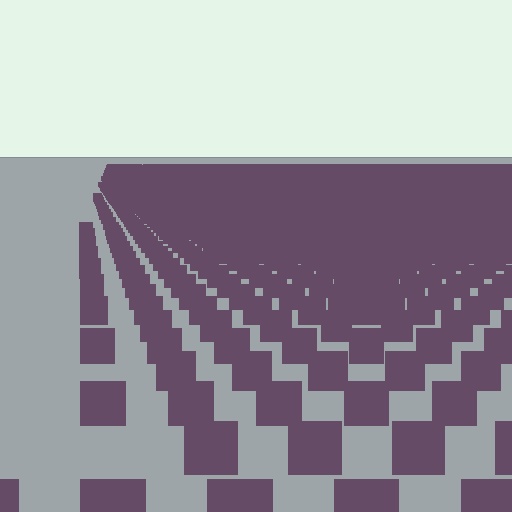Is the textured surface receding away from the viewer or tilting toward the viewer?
The surface is receding away from the viewer. Texture elements get smaller and denser toward the top.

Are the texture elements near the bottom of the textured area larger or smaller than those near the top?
Larger. Near the bottom, elements are closer to the viewer and appear at a bigger on-screen size.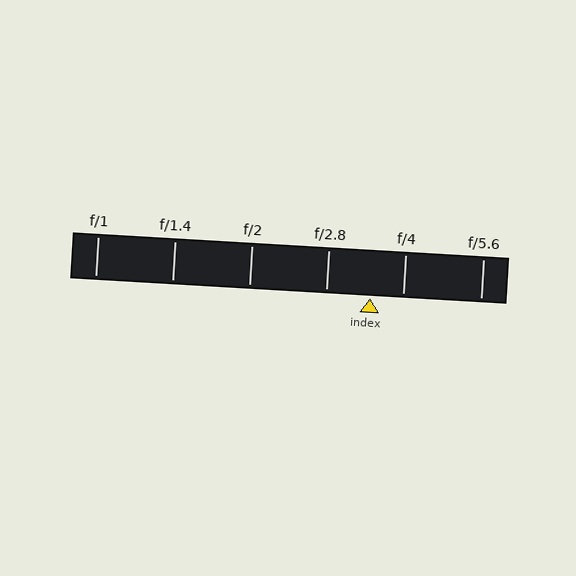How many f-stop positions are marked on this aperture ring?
There are 6 f-stop positions marked.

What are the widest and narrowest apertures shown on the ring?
The widest aperture shown is f/1 and the narrowest is f/5.6.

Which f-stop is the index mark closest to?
The index mark is closest to f/4.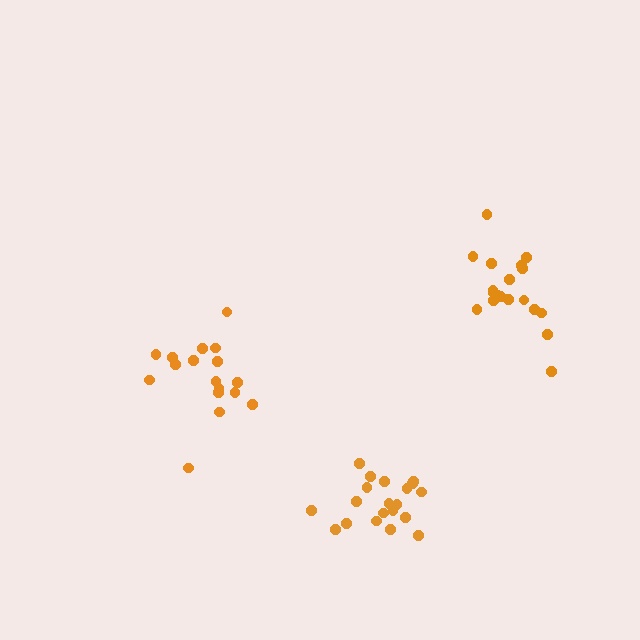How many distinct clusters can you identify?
There are 3 distinct clusters.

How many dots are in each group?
Group 1: 17 dots, Group 2: 20 dots, Group 3: 20 dots (57 total).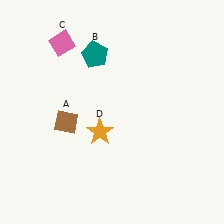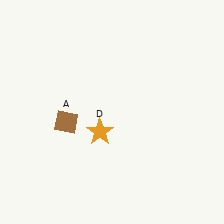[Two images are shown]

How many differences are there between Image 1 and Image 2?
There are 2 differences between the two images.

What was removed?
The teal pentagon (B), the pink diamond (C) were removed in Image 2.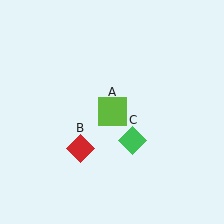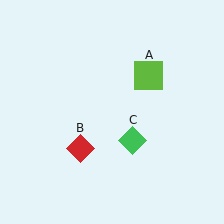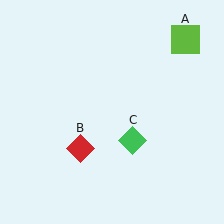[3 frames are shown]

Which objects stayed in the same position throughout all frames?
Red diamond (object B) and green diamond (object C) remained stationary.